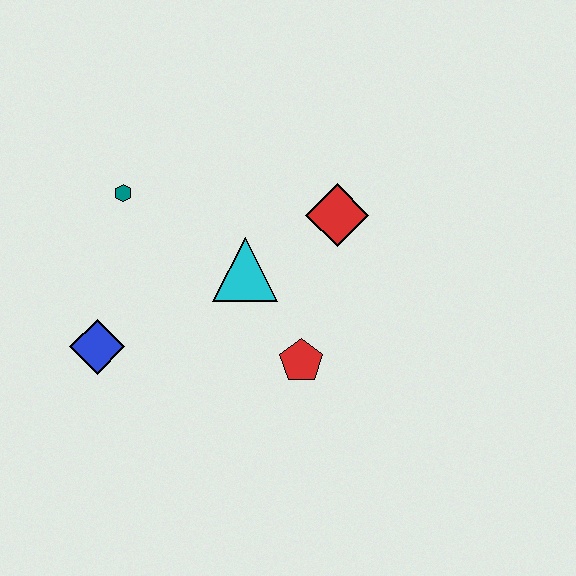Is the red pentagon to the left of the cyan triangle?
No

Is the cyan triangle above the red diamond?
No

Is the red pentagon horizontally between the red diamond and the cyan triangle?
Yes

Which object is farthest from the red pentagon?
The teal hexagon is farthest from the red pentagon.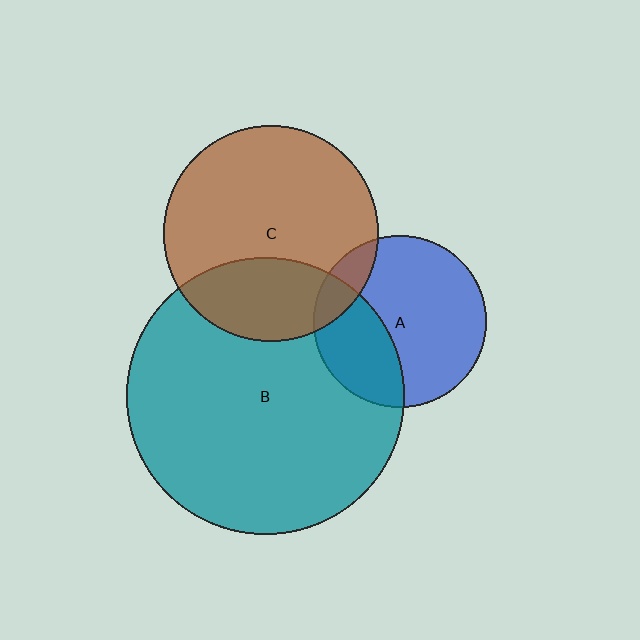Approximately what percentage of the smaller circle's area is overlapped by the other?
Approximately 30%.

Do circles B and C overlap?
Yes.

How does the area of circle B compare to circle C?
Approximately 1.7 times.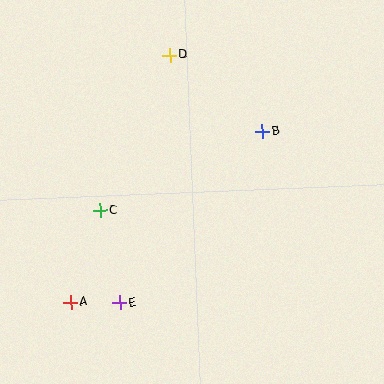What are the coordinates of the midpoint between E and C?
The midpoint between E and C is at (110, 257).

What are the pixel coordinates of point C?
Point C is at (100, 210).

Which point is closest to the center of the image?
Point B at (263, 132) is closest to the center.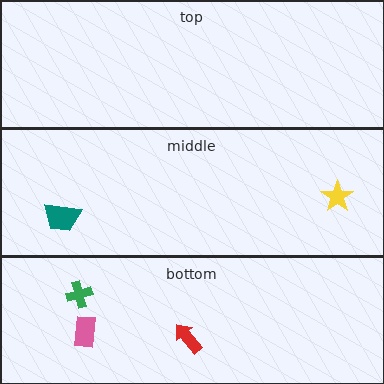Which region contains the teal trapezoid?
The middle region.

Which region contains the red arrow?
The bottom region.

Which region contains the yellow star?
The middle region.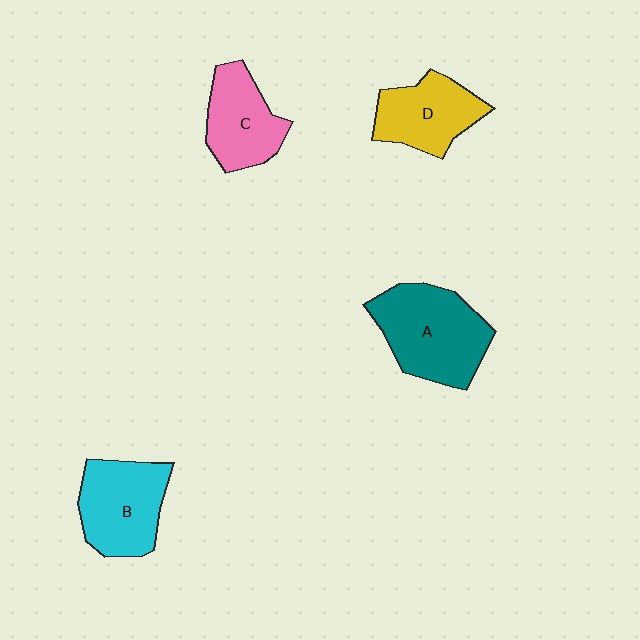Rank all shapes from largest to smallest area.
From largest to smallest: A (teal), B (cyan), D (yellow), C (pink).